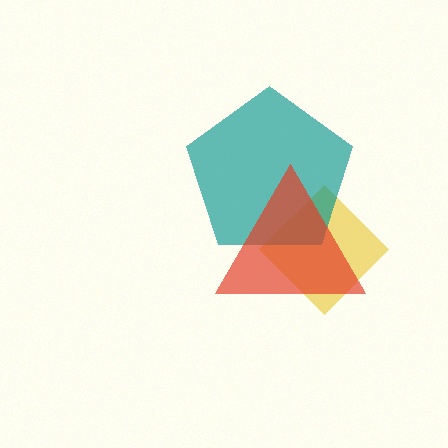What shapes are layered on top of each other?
The layered shapes are: a yellow diamond, a teal pentagon, a red triangle.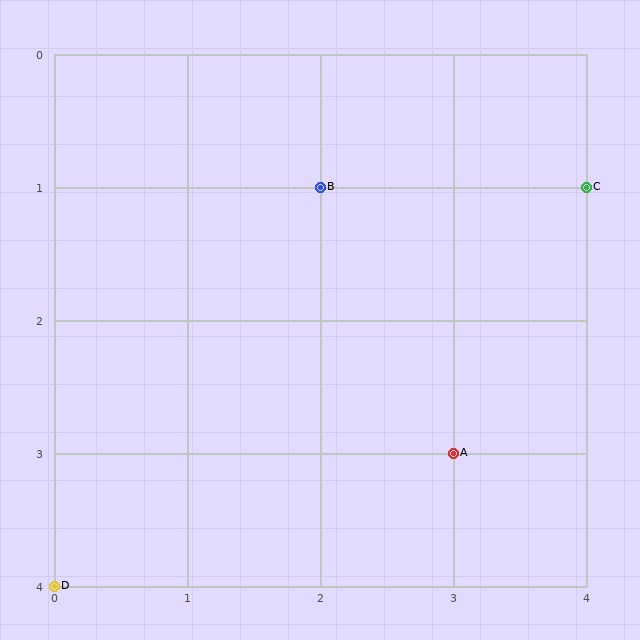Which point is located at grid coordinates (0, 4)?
Point D is at (0, 4).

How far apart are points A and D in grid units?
Points A and D are 3 columns and 1 row apart (about 3.2 grid units diagonally).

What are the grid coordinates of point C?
Point C is at grid coordinates (4, 1).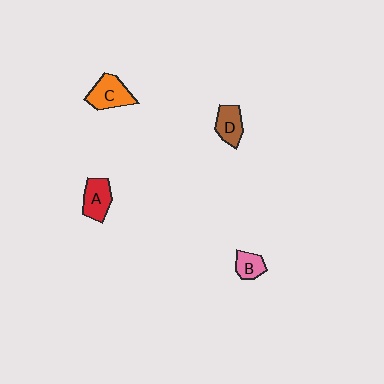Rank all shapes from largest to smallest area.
From largest to smallest: C (orange), A (red), D (brown), B (pink).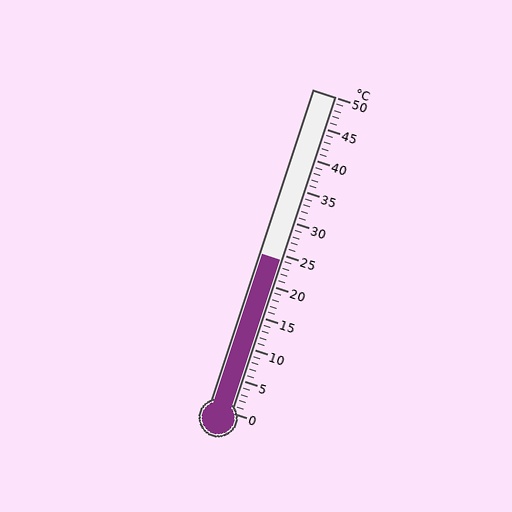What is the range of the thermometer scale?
The thermometer scale ranges from 0°C to 50°C.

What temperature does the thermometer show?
The thermometer shows approximately 24°C.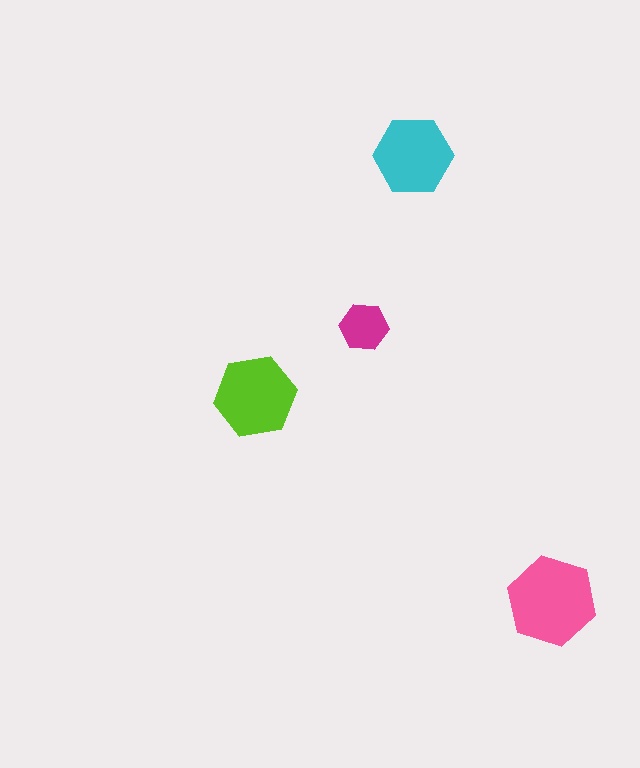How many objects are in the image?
There are 4 objects in the image.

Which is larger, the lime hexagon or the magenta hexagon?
The lime one.